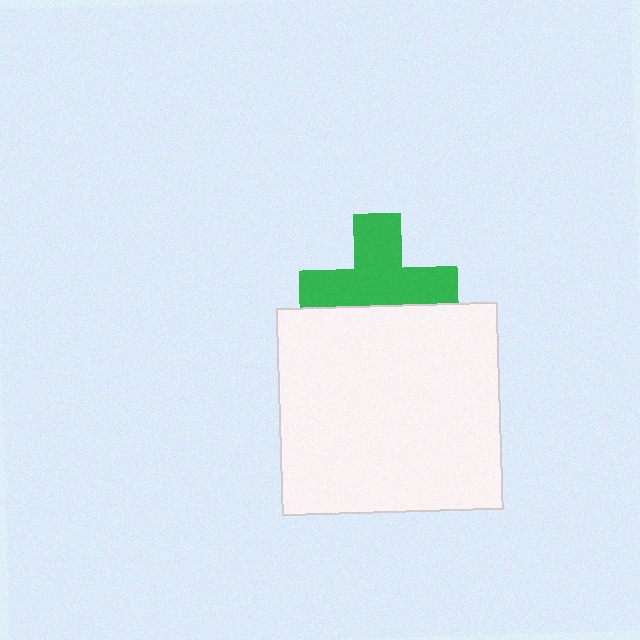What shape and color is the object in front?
The object in front is a white rectangle.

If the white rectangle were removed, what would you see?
You would see the complete green cross.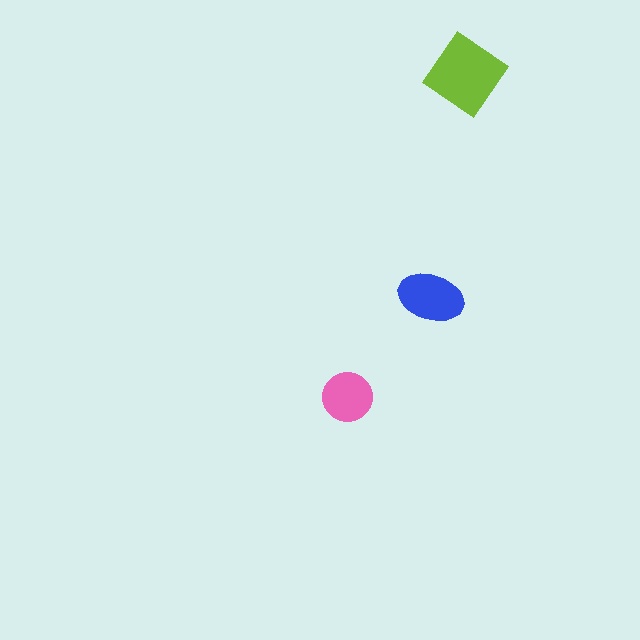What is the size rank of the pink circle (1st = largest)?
3rd.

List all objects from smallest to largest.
The pink circle, the blue ellipse, the lime diamond.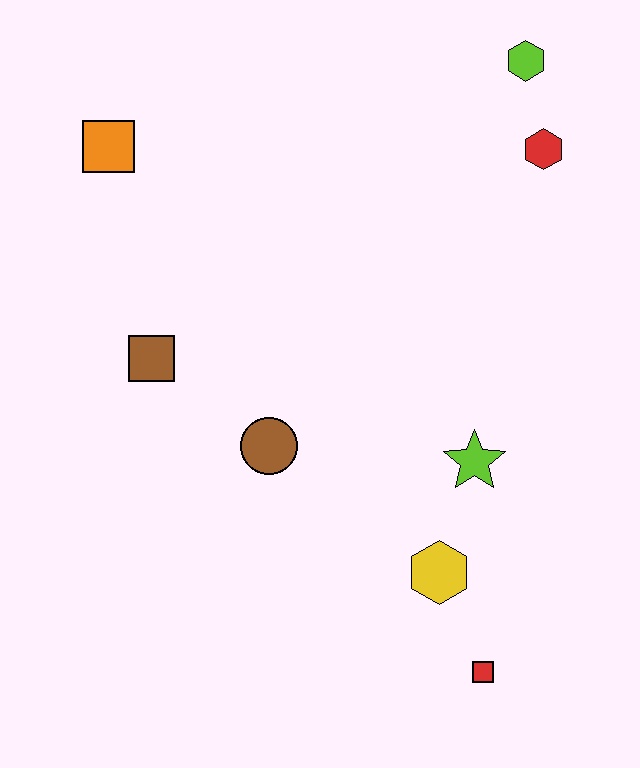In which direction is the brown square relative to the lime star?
The brown square is to the left of the lime star.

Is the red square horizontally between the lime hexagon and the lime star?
Yes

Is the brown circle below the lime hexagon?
Yes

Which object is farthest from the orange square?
The red square is farthest from the orange square.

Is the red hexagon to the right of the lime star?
Yes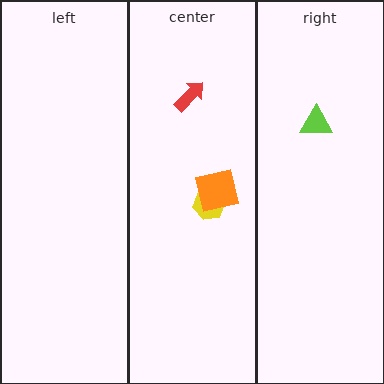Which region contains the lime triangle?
The right region.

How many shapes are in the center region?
3.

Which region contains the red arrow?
The center region.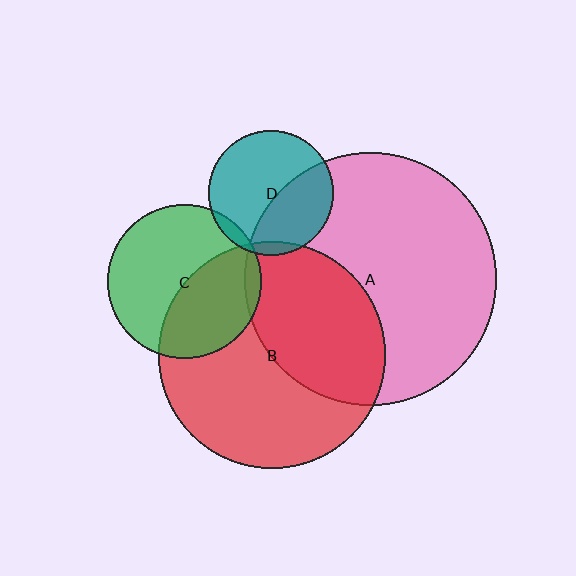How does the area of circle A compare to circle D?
Approximately 4.1 times.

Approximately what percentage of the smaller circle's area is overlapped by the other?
Approximately 5%.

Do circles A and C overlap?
Yes.